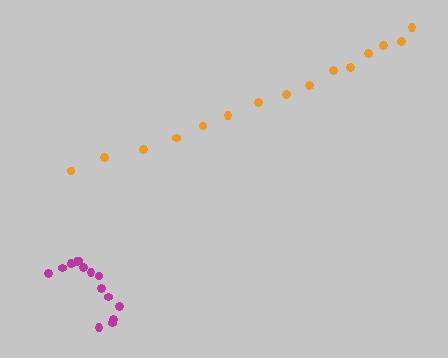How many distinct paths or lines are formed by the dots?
There are 2 distinct paths.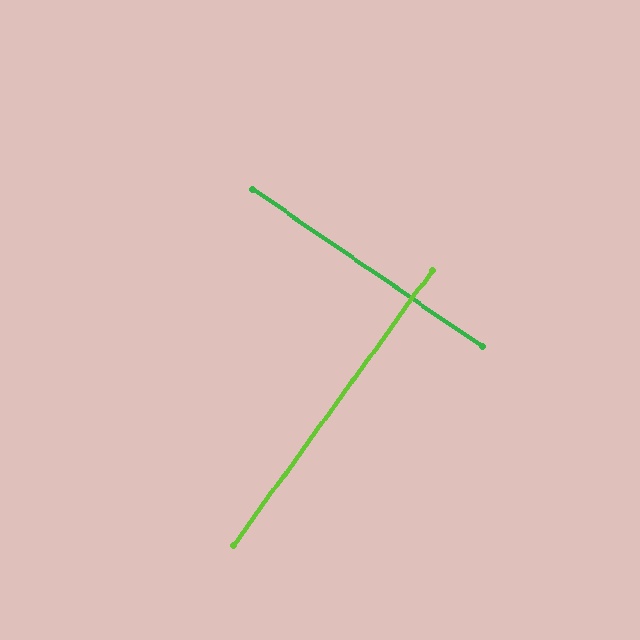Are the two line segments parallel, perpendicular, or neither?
Perpendicular — they meet at approximately 89°.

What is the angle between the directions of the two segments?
Approximately 89 degrees.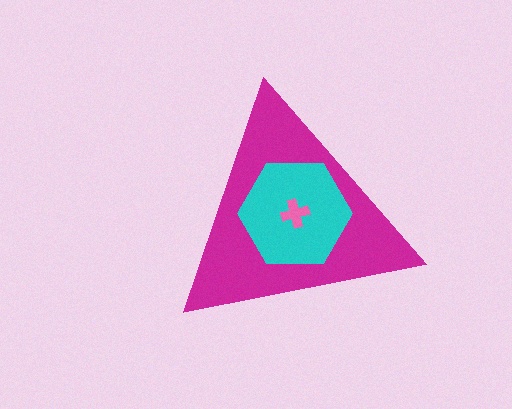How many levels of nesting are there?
3.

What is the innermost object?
The pink cross.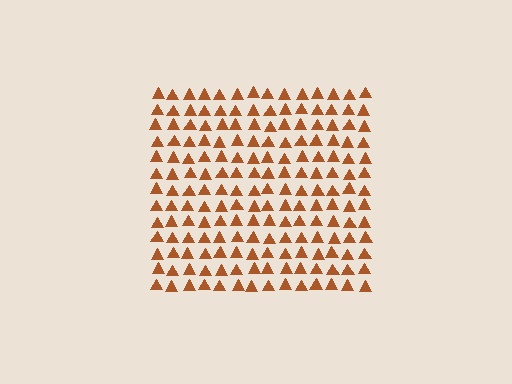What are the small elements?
The small elements are triangles.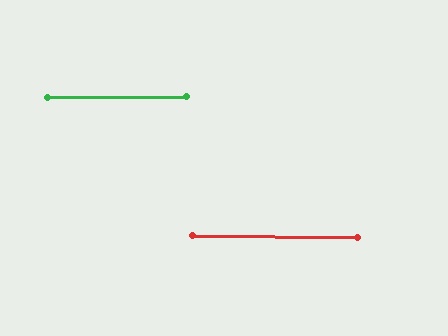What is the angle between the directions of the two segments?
Approximately 1 degree.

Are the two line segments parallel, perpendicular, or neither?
Parallel — their directions differ by only 1.2°.